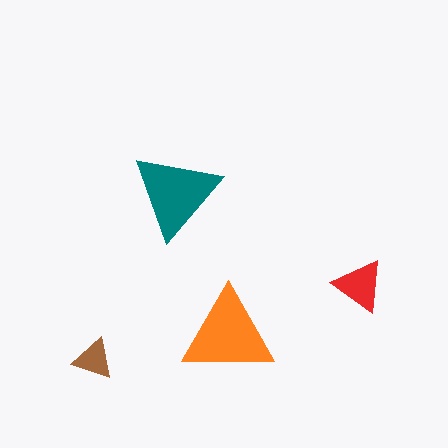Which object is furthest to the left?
The brown triangle is leftmost.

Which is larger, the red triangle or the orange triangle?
The orange one.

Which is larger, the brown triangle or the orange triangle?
The orange one.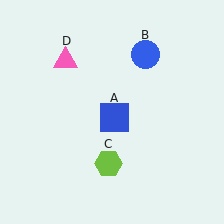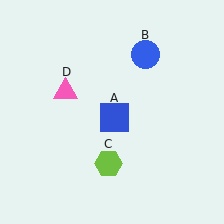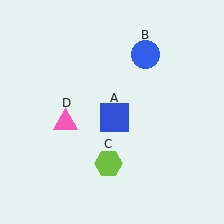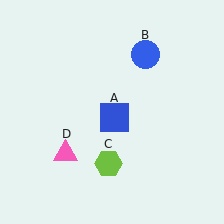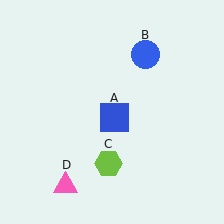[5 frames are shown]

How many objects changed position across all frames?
1 object changed position: pink triangle (object D).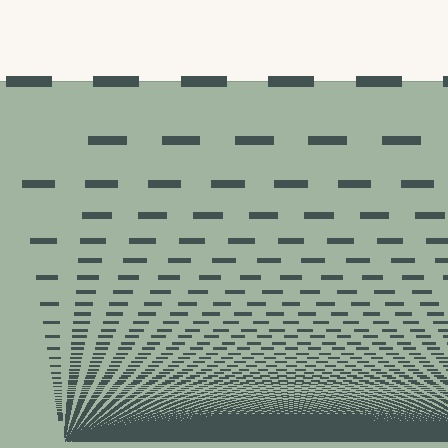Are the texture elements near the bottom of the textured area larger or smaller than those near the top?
Smaller. The gradient is inverted — elements near the bottom are smaller and denser.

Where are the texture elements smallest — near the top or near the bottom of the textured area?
Near the bottom.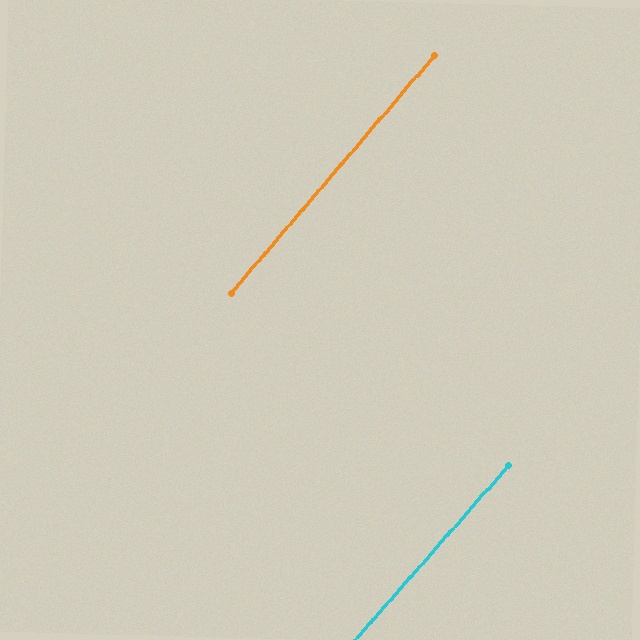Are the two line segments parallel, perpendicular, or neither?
Parallel — their directions differ by only 0.6°.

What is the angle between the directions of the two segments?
Approximately 1 degree.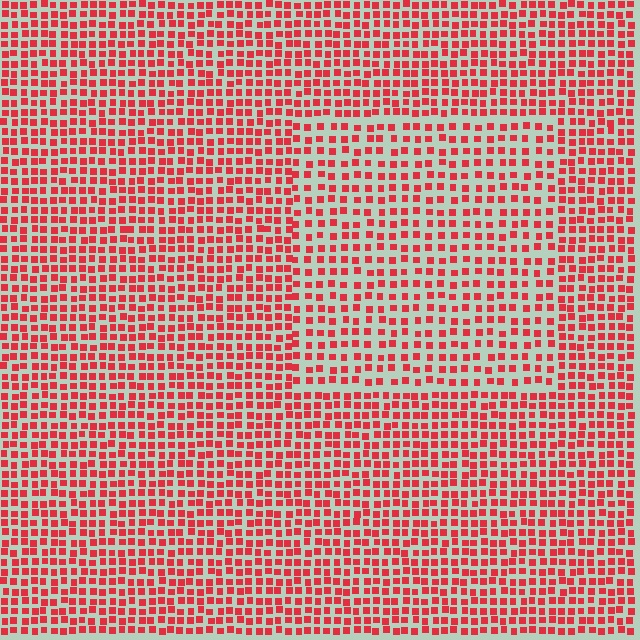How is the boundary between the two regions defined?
The boundary is defined by a change in element density (approximately 1.5x ratio). All elements are the same color, size, and shape.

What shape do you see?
I see a rectangle.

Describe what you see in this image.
The image contains small red elements arranged at two different densities. A rectangle-shaped region is visible where the elements are less densely packed than the surrounding area.